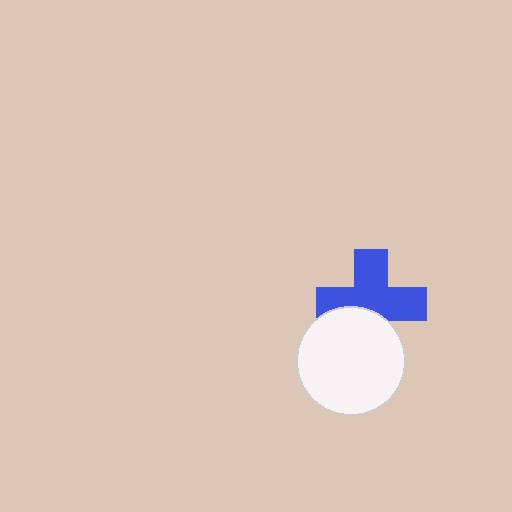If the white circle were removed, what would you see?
You would see the complete blue cross.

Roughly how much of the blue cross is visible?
Most of it is visible (roughly 67%).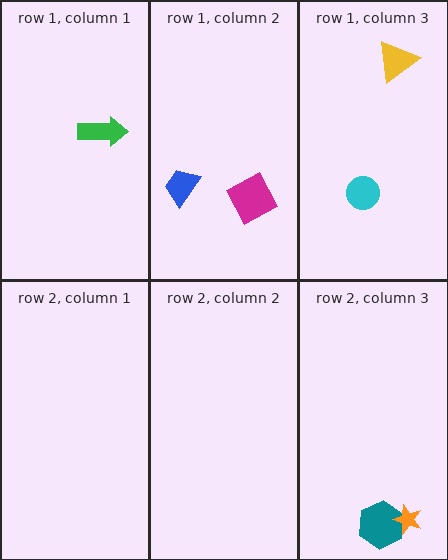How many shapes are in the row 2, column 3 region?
2.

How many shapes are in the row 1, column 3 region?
2.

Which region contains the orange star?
The row 2, column 3 region.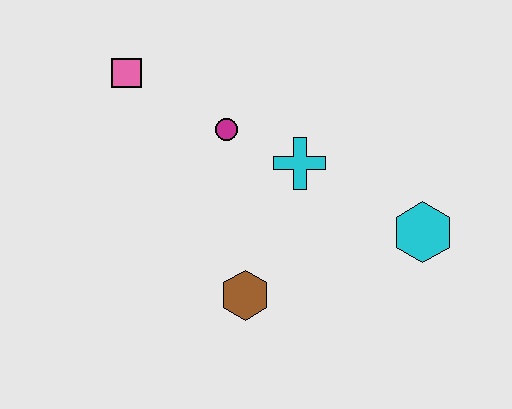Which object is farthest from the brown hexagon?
The pink square is farthest from the brown hexagon.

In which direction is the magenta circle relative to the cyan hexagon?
The magenta circle is to the left of the cyan hexagon.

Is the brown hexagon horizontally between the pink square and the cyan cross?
Yes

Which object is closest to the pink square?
The magenta circle is closest to the pink square.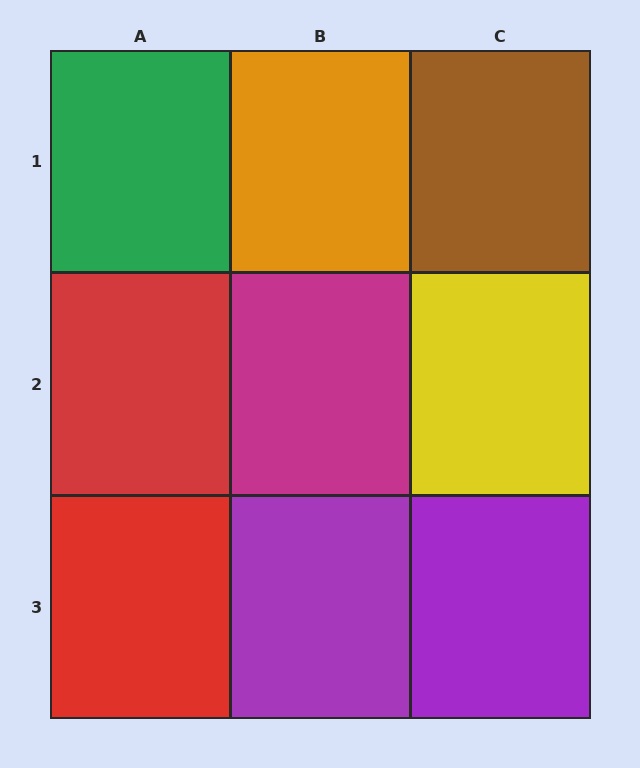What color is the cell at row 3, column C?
Purple.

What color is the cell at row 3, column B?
Purple.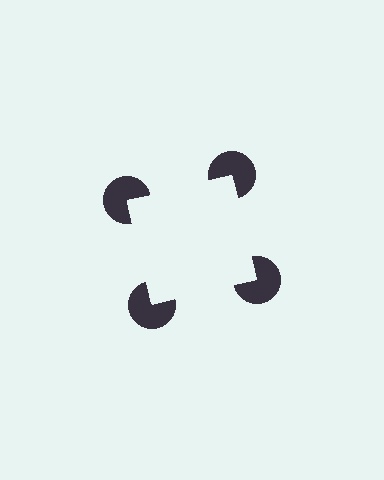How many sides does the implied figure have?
4 sides.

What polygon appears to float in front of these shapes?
An illusory square — its edges are inferred from the aligned wedge cuts in the pac-man discs, not physically drawn.